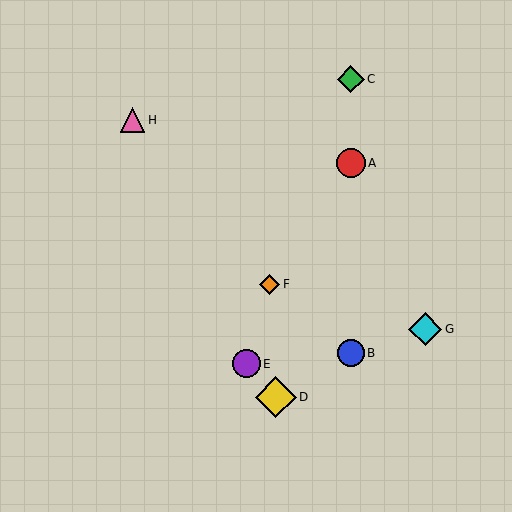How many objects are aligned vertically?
3 objects (A, B, C) are aligned vertically.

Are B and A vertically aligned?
Yes, both are at x≈351.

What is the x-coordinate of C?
Object C is at x≈351.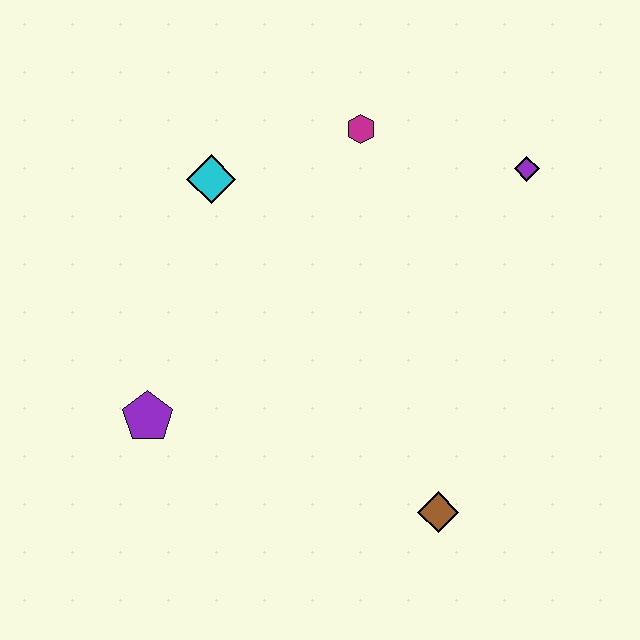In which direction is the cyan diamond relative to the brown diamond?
The cyan diamond is above the brown diamond.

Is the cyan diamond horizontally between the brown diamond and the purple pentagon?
Yes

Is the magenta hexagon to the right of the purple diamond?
No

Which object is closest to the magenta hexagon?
The cyan diamond is closest to the magenta hexagon.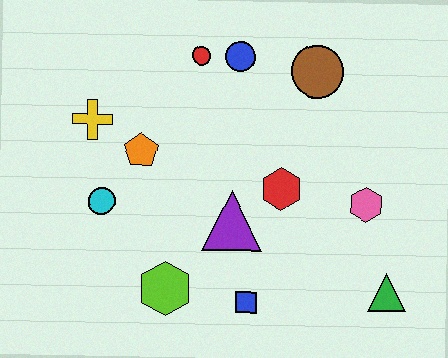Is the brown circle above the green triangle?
Yes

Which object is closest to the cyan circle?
The orange pentagon is closest to the cyan circle.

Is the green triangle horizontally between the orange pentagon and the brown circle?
No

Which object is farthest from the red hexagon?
The yellow cross is farthest from the red hexagon.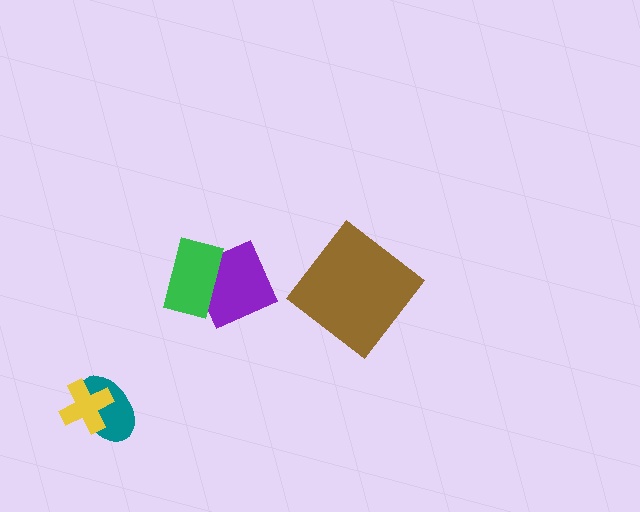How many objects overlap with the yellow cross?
1 object overlaps with the yellow cross.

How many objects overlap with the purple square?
1 object overlaps with the purple square.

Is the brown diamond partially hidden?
No, no other shape covers it.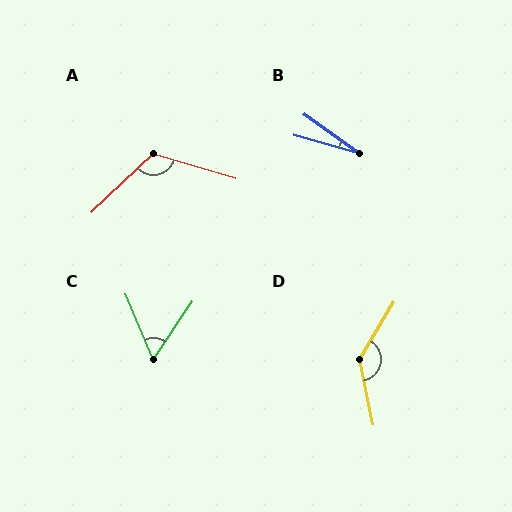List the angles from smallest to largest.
B (20°), C (57°), A (120°), D (137°).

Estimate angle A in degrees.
Approximately 120 degrees.